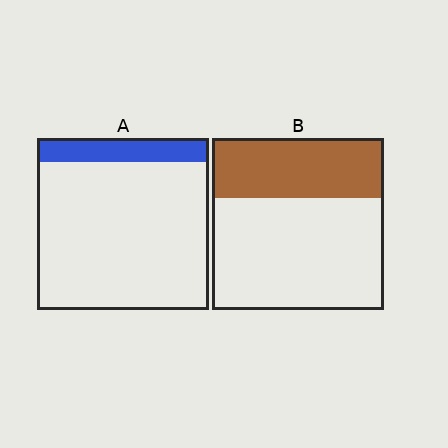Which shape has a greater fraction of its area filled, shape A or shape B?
Shape B.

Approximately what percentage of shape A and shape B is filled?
A is approximately 15% and B is approximately 35%.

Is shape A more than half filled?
No.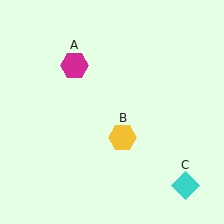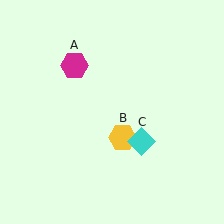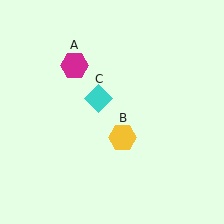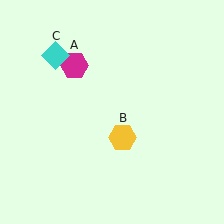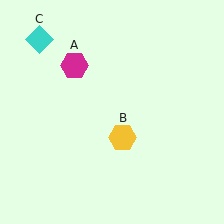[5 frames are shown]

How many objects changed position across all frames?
1 object changed position: cyan diamond (object C).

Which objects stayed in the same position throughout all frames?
Magenta hexagon (object A) and yellow hexagon (object B) remained stationary.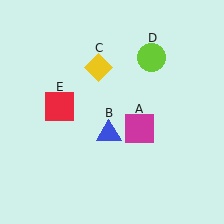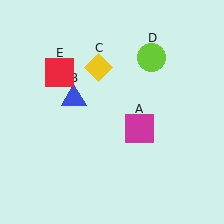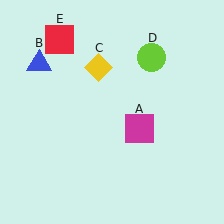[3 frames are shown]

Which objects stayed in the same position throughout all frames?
Magenta square (object A) and yellow diamond (object C) and lime circle (object D) remained stationary.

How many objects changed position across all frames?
2 objects changed position: blue triangle (object B), red square (object E).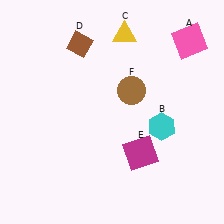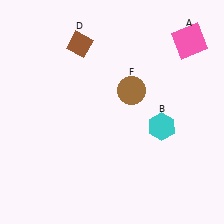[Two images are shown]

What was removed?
The yellow triangle (C), the magenta square (E) were removed in Image 2.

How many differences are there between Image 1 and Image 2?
There are 2 differences between the two images.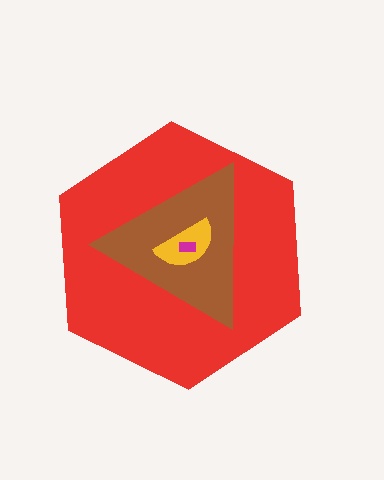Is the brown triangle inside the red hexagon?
Yes.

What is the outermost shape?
The red hexagon.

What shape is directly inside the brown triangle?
The yellow semicircle.